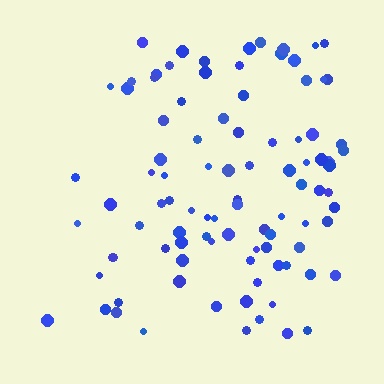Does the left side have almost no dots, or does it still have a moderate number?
Still a moderate number, just noticeably fewer than the right.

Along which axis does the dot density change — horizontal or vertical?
Horizontal.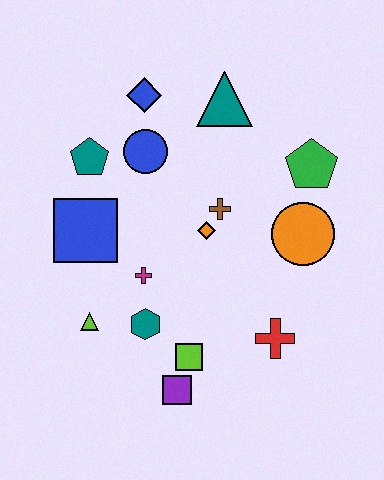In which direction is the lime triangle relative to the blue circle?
The lime triangle is below the blue circle.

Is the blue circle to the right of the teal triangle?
No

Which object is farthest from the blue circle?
The purple square is farthest from the blue circle.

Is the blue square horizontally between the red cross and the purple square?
No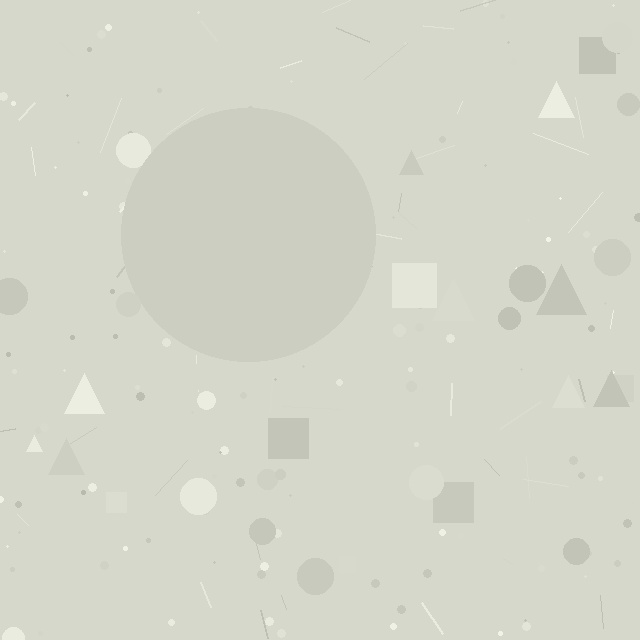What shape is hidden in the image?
A circle is hidden in the image.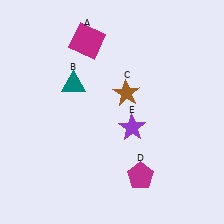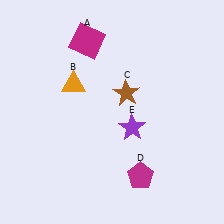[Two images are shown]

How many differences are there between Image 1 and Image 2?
There is 1 difference between the two images.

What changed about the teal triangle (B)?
In Image 1, B is teal. In Image 2, it changed to orange.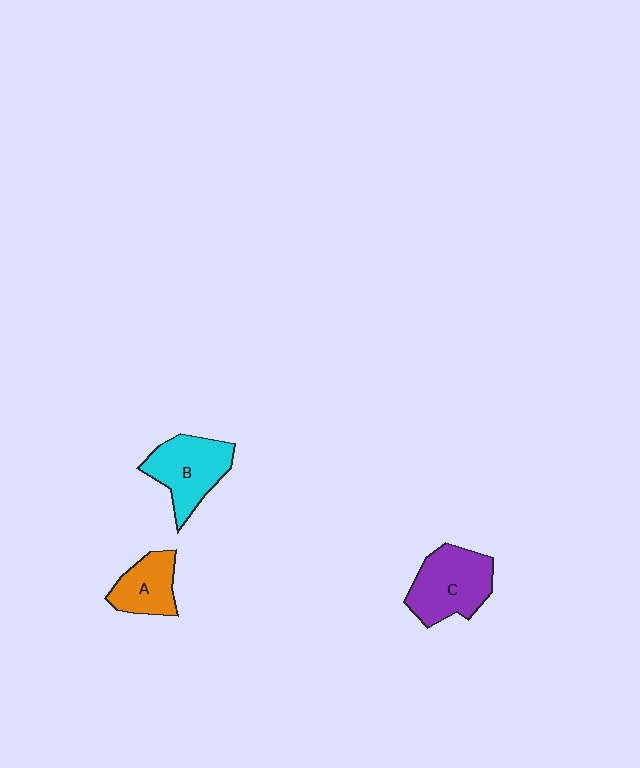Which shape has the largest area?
Shape C (purple).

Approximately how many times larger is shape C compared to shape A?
Approximately 1.5 times.